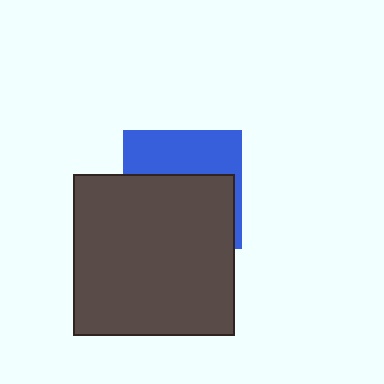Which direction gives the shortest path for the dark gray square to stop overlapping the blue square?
Moving down gives the shortest separation.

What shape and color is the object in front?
The object in front is a dark gray square.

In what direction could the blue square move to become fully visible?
The blue square could move up. That would shift it out from behind the dark gray square entirely.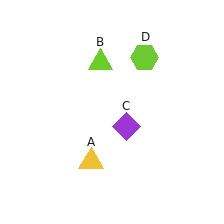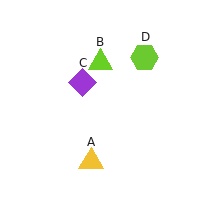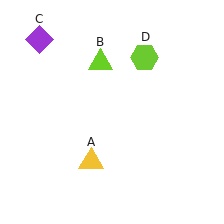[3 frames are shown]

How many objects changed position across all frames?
1 object changed position: purple diamond (object C).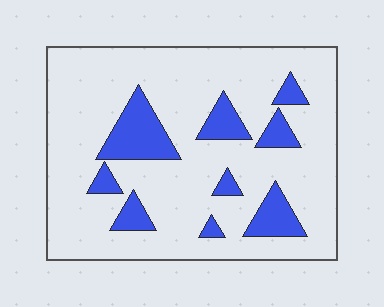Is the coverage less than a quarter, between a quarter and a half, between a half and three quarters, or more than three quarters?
Less than a quarter.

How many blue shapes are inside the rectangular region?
9.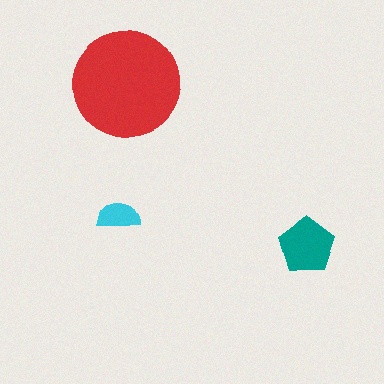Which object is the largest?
The red circle.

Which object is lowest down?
The teal pentagon is bottommost.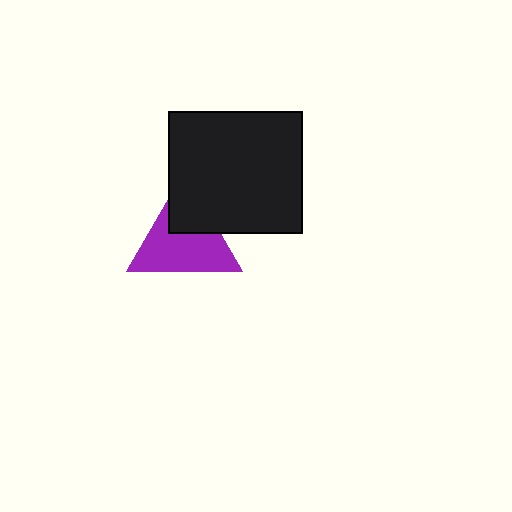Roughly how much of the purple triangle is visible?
Most of it is visible (roughly 67%).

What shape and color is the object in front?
The object in front is a black rectangle.